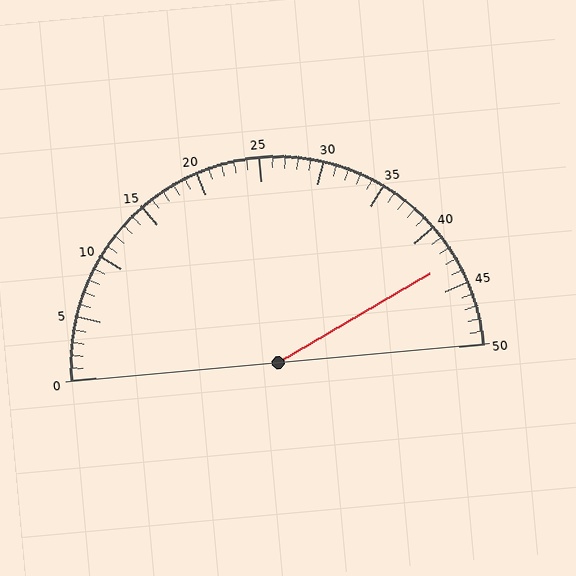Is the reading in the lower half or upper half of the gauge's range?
The reading is in the upper half of the range (0 to 50).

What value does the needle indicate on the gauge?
The needle indicates approximately 43.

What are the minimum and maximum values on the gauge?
The gauge ranges from 0 to 50.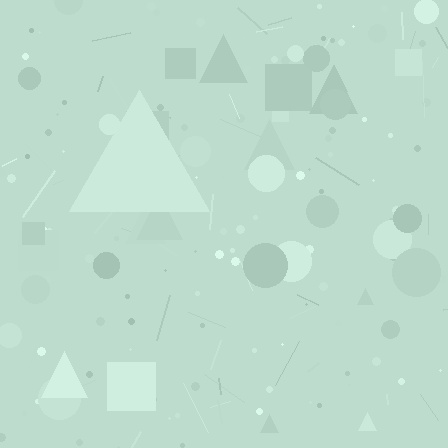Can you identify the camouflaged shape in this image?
The camouflaged shape is a triangle.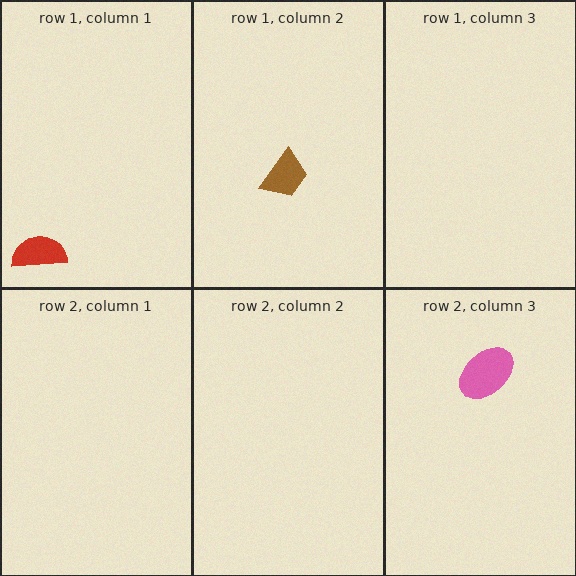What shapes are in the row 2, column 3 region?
The pink ellipse.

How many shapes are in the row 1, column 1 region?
1.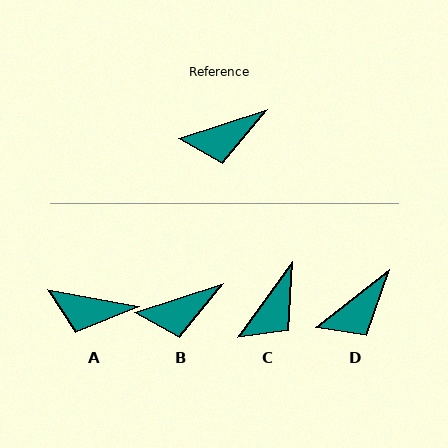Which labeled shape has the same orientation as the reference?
B.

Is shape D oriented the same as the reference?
No, it is off by about 20 degrees.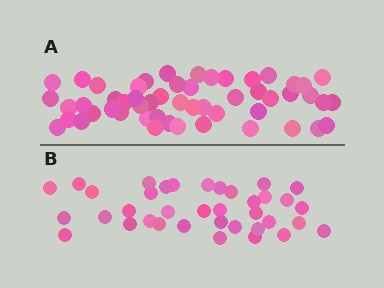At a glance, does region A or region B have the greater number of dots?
Region A (the top region) has more dots.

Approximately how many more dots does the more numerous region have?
Region A has approximately 15 more dots than region B.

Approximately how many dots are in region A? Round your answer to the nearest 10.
About 50 dots. (The exact count is 53, which rounds to 50.)